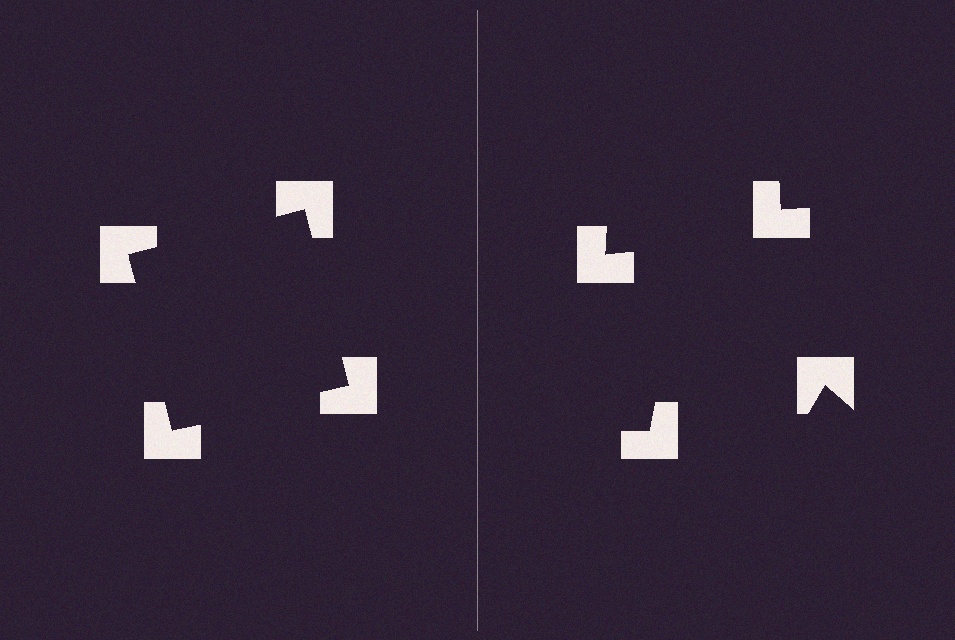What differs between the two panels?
The notched squares are positioned identically on both sides; only the wedge orientations differ. On the left they align to a square; on the right they are misaligned.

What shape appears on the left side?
An illusory square.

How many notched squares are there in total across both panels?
8 — 4 on each side.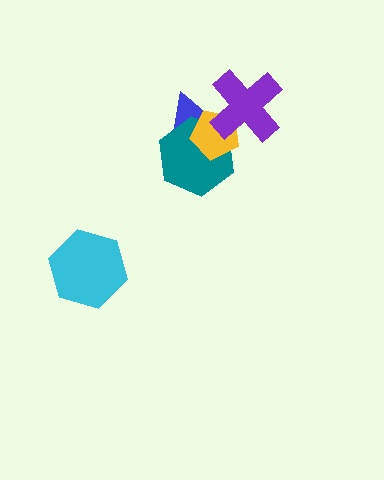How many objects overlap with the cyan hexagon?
0 objects overlap with the cyan hexagon.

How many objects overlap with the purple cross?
2 objects overlap with the purple cross.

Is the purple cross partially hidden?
No, no other shape covers it.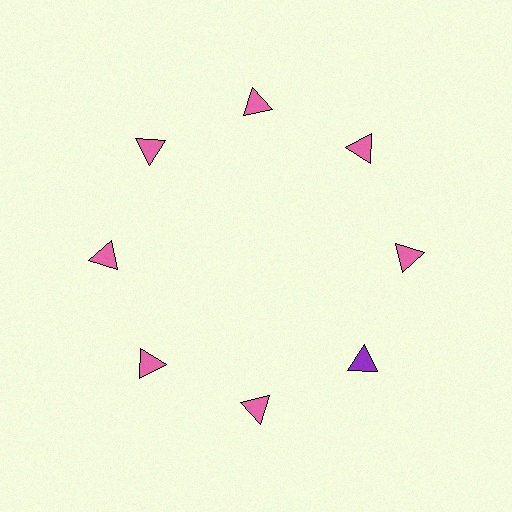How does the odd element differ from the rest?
It has a different color: purple instead of pink.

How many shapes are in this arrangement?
There are 8 shapes arranged in a ring pattern.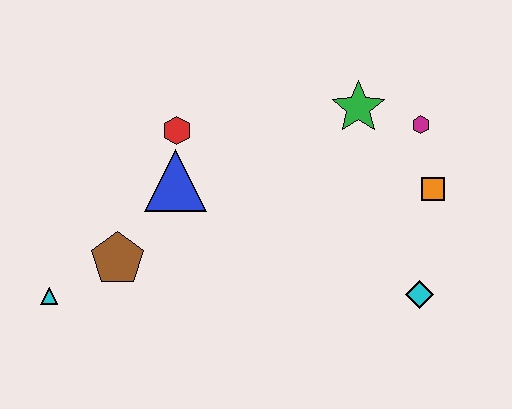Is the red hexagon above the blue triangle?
Yes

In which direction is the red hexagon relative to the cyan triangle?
The red hexagon is above the cyan triangle.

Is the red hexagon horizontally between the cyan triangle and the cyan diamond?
Yes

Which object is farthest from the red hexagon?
The cyan diamond is farthest from the red hexagon.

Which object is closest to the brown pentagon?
The cyan triangle is closest to the brown pentagon.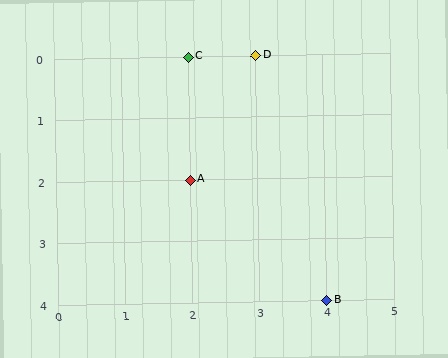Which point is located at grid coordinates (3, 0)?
Point D is at (3, 0).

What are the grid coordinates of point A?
Point A is at grid coordinates (2, 2).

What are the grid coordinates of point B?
Point B is at grid coordinates (4, 4).